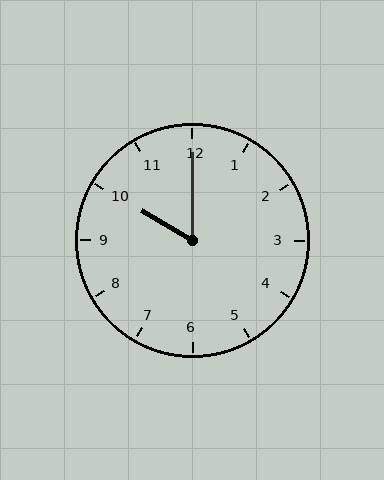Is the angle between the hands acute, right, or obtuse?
It is acute.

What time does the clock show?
10:00.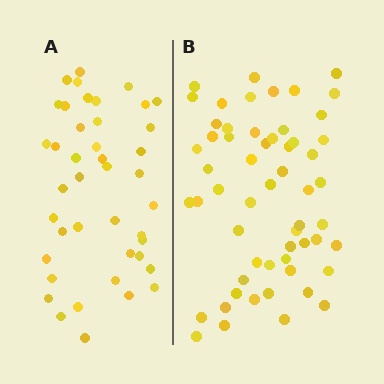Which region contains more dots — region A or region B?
Region B (the right region) has more dots.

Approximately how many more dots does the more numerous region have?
Region B has approximately 15 more dots than region A.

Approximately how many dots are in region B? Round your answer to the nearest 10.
About 60 dots. (The exact count is 57, which rounds to 60.)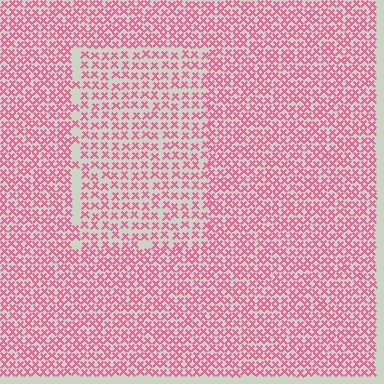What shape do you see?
I see a rectangle.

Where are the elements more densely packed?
The elements are more densely packed outside the rectangle boundary.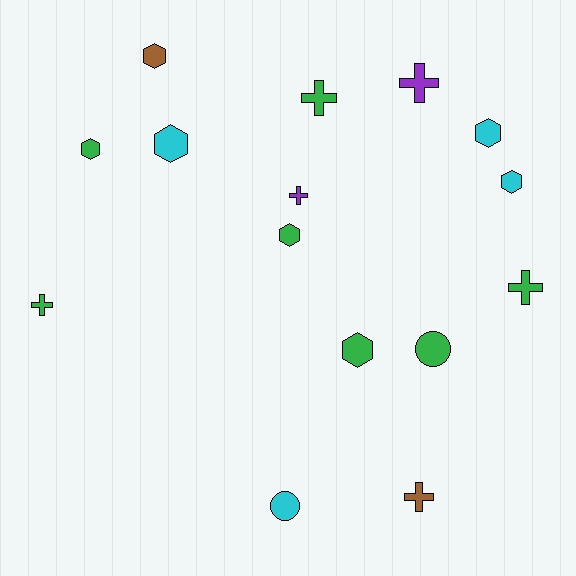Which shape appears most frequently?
Hexagon, with 7 objects.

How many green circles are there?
There is 1 green circle.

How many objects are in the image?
There are 15 objects.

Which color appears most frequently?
Green, with 7 objects.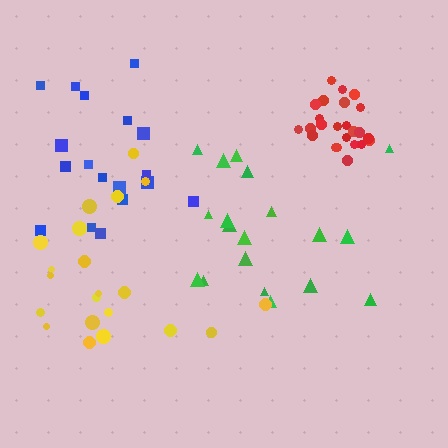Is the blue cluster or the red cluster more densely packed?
Red.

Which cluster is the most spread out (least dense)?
Green.